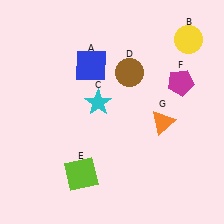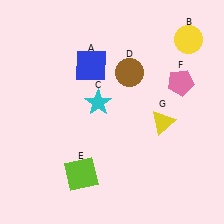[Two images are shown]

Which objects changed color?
F changed from magenta to pink. G changed from orange to yellow.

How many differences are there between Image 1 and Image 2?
There are 2 differences between the two images.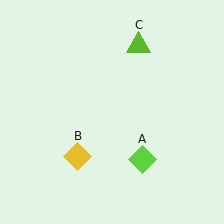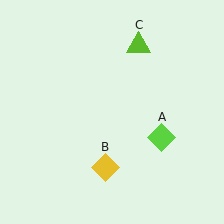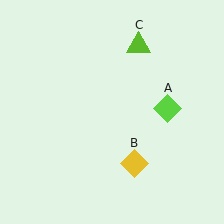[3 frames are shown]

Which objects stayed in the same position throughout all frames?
Lime triangle (object C) remained stationary.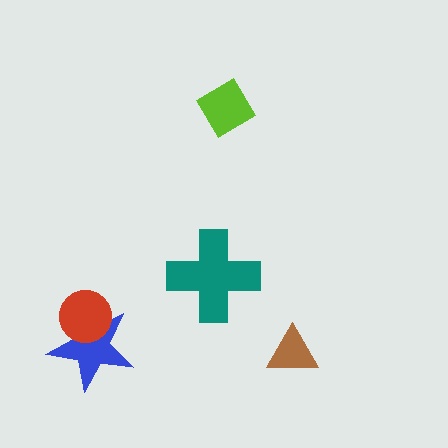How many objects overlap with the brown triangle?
0 objects overlap with the brown triangle.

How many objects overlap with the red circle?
1 object overlaps with the red circle.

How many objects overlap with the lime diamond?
0 objects overlap with the lime diamond.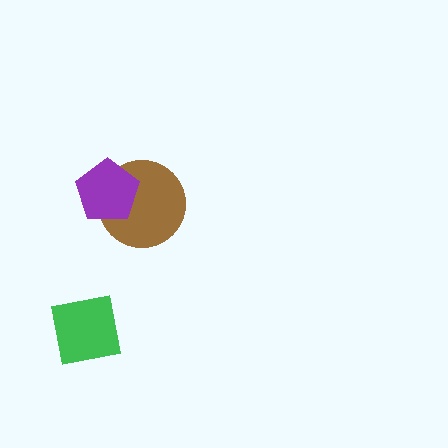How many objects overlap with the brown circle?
1 object overlaps with the brown circle.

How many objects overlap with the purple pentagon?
1 object overlaps with the purple pentagon.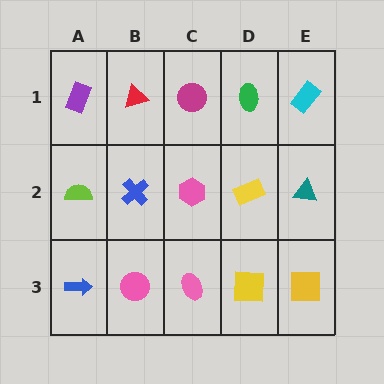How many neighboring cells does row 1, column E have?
2.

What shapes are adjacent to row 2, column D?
A green ellipse (row 1, column D), a yellow square (row 3, column D), a pink hexagon (row 2, column C), a teal triangle (row 2, column E).